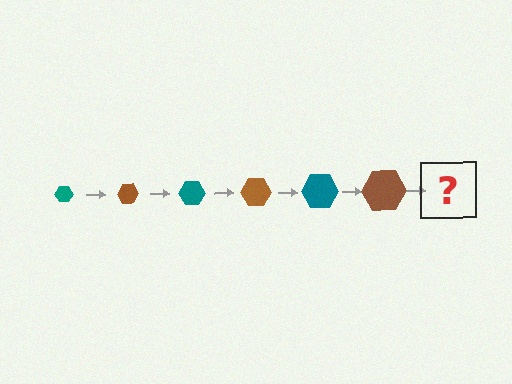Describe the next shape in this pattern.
It should be a teal hexagon, larger than the previous one.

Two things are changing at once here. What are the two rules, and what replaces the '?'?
The two rules are that the hexagon grows larger each step and the color cycles through teal and brown. The '?' should be a teal hexagon, larger than the previous one.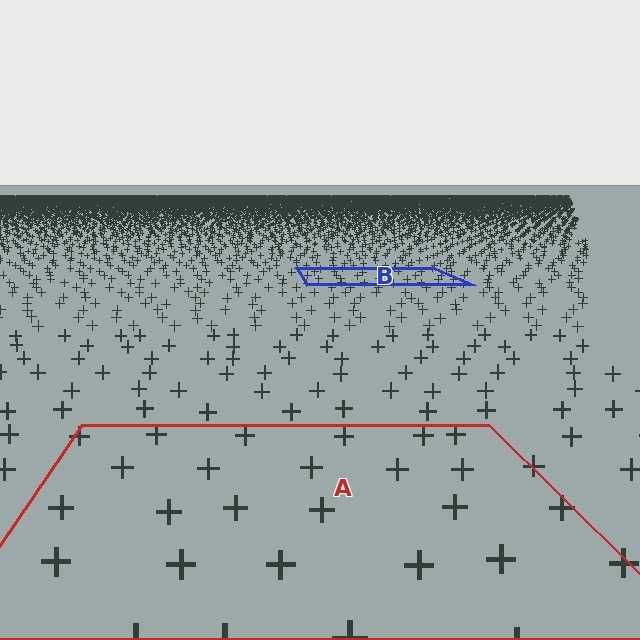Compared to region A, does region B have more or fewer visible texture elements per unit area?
Region B has more texture elements per unit area — they are packed more densely because it is farther away.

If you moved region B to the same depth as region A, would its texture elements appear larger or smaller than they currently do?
They would appear larger. At a closer depth, the same texture elements are projected at a bigger on-screen size.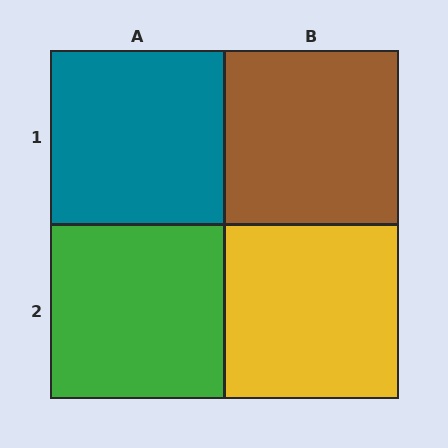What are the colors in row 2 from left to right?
Green, yellow.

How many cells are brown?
1 cell is brown.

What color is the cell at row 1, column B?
Brown.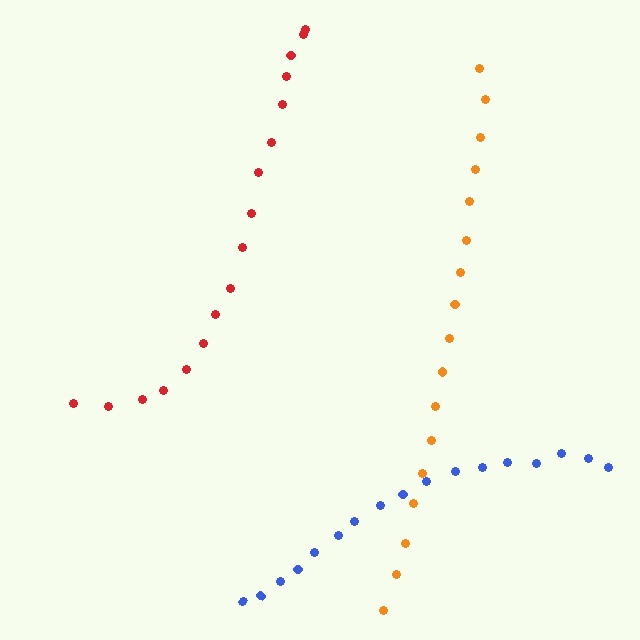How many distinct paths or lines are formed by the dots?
There are 3 distinct paths.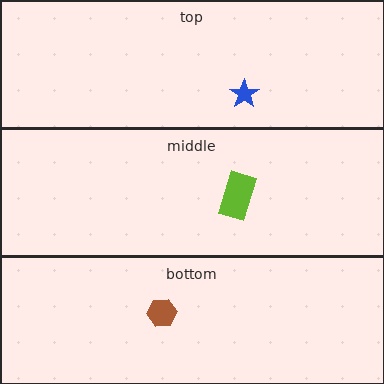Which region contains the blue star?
The top region.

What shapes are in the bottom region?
The brown hexagon.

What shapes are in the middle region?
The lime rectangle.